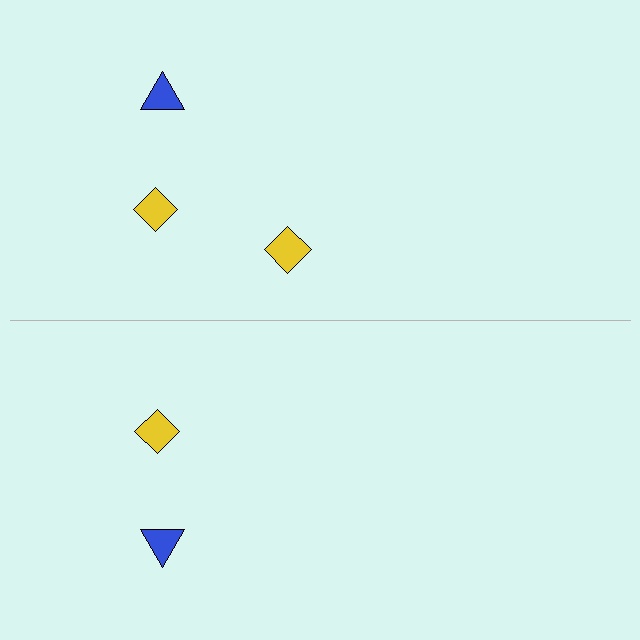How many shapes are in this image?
There are 5 shapes in this image.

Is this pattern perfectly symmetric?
No, the pattern is not perfectly symmetric. A yellow diamond is missing from the bottom side.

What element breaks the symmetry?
A yellow diamond is missing from the bottom side.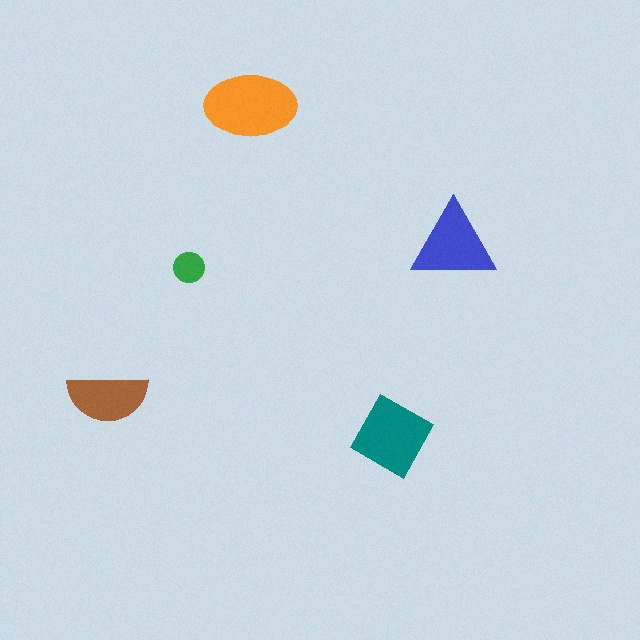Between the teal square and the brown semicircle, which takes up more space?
The teal square.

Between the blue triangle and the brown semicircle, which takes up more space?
The blue triangle.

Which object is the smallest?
The green circle.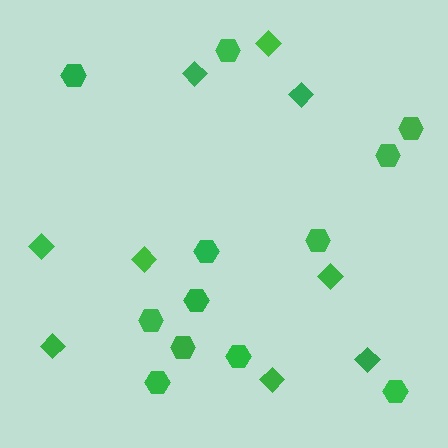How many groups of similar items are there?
There are 2 groups: one group of diamonds (9) and one group of hexagons (12).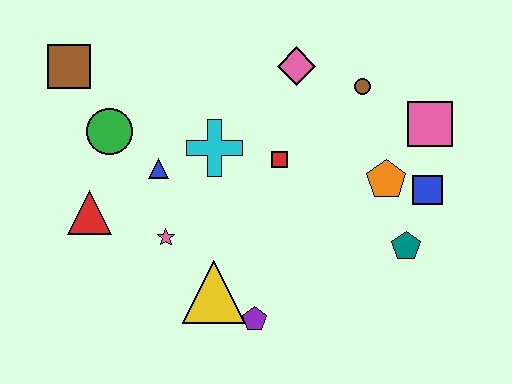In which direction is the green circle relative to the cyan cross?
The green circle is to the left of the cyan cross.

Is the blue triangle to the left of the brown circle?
Yes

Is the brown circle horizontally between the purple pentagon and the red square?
No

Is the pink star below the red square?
Yes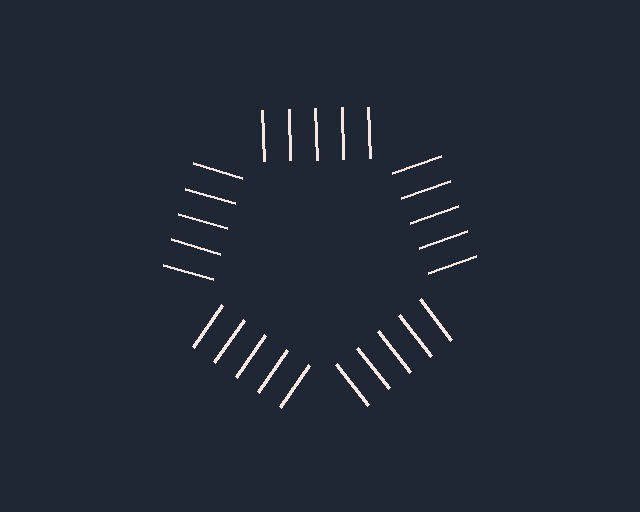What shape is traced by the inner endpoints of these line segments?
An illusory pentagon — the line segments terminate on its edges but no continuous stroke is drawn.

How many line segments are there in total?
25 — 5 along each of the 5 edges.